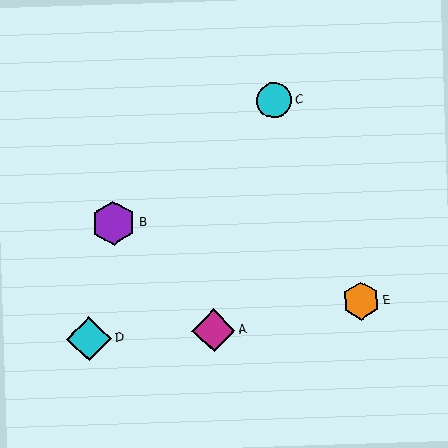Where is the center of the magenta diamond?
The center of the magenta diamond is at (214, 331).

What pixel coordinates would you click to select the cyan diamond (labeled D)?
Click at (89, 339) to select the cyan diamond D.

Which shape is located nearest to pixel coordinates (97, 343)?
The cyan diamond (labeled D) at (89, 339) is nearest to that location.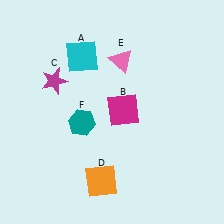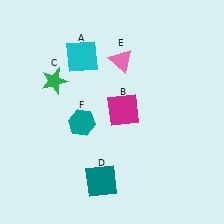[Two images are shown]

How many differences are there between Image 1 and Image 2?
There are 2 differences between the two images.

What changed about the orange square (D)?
In Image 1, D is orange. In Image 2, it changed to teal.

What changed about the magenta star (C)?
In Image 1, C is magenta. In Image 2, it changed to green.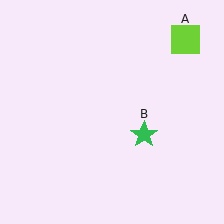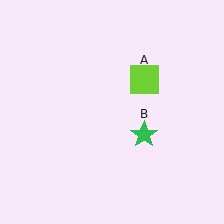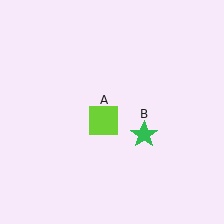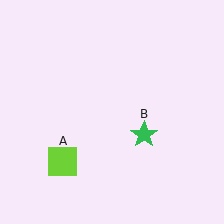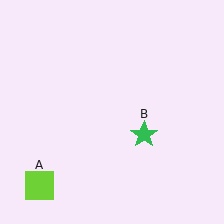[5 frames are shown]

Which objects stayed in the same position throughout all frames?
Green star (object B) remained stationary.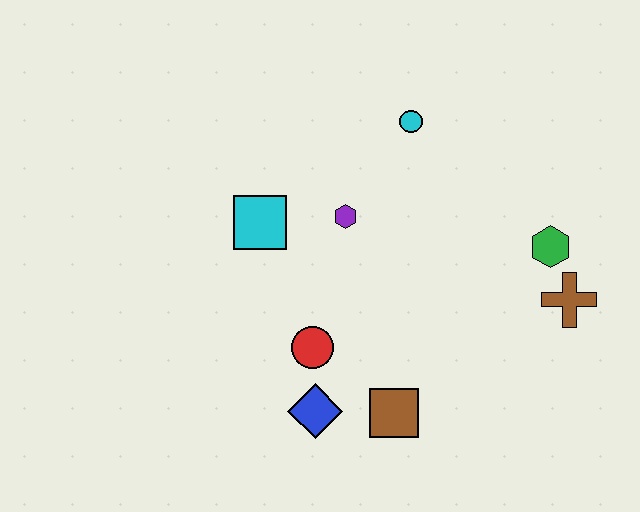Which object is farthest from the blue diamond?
The cyan circle is farthest from the blue diamond.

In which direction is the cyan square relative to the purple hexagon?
The cyan square is to the left of the purple hexagon.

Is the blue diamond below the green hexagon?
Yes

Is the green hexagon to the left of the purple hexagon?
No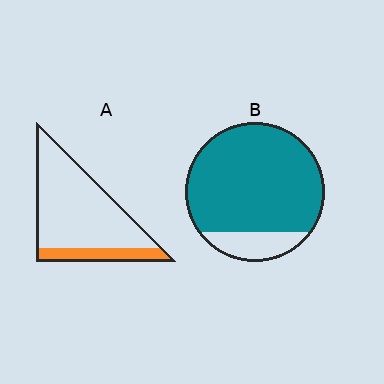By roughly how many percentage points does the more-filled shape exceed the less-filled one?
By roughly 65 percentage points (B over A).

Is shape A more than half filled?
No.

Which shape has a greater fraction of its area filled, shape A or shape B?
Shape B.